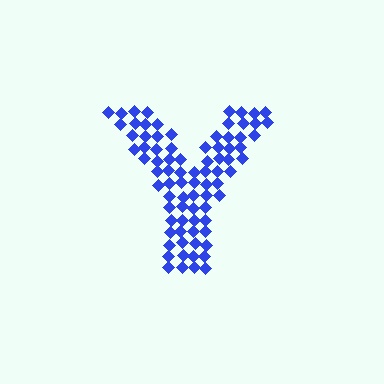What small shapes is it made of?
It is made of small diamonds.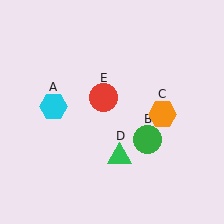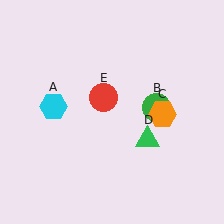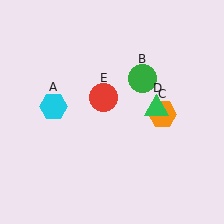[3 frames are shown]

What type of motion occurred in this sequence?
The green circle (object B), green triangle (object D) rotated counterclockwise around the center of the scene.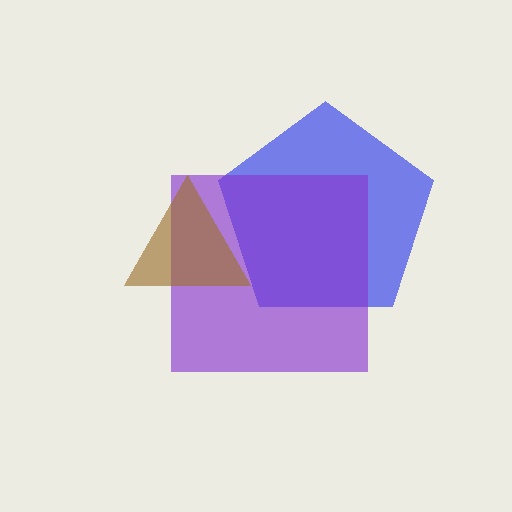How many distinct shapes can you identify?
There are 3 distinct shapes: a blue pentagon, a purple square, a brown triangle.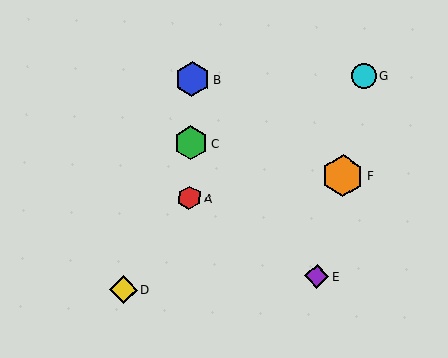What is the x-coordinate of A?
Object A is at x≈189.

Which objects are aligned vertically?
Objects A, B, C are aligned vertically.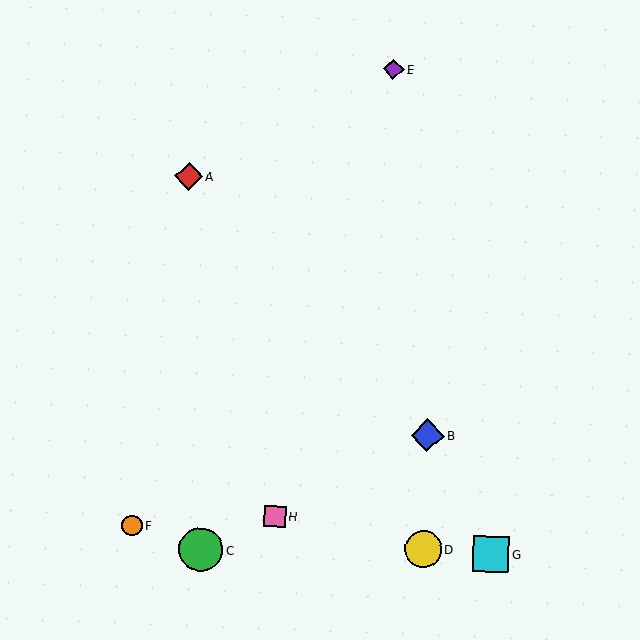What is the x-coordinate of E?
Object E is at x≈394.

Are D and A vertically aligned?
No, D is at x≈423 and A is at x≈189.